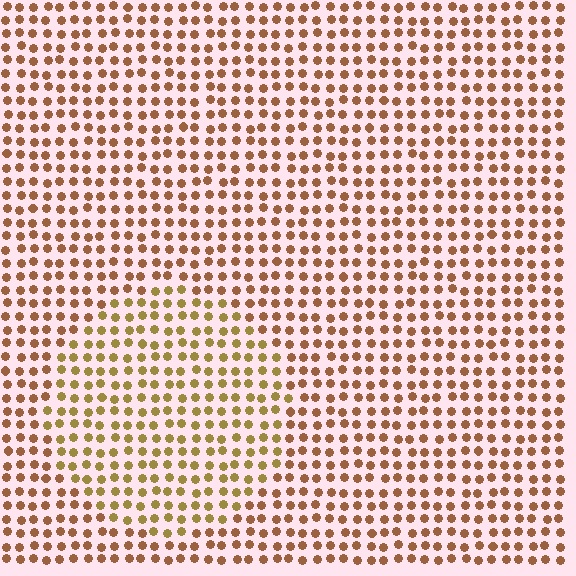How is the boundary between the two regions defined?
The boundary is defined purely by a slight shift in hue (about 27 degrees). Spacing, size, and orientation are identical on both sides.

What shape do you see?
I see a circle.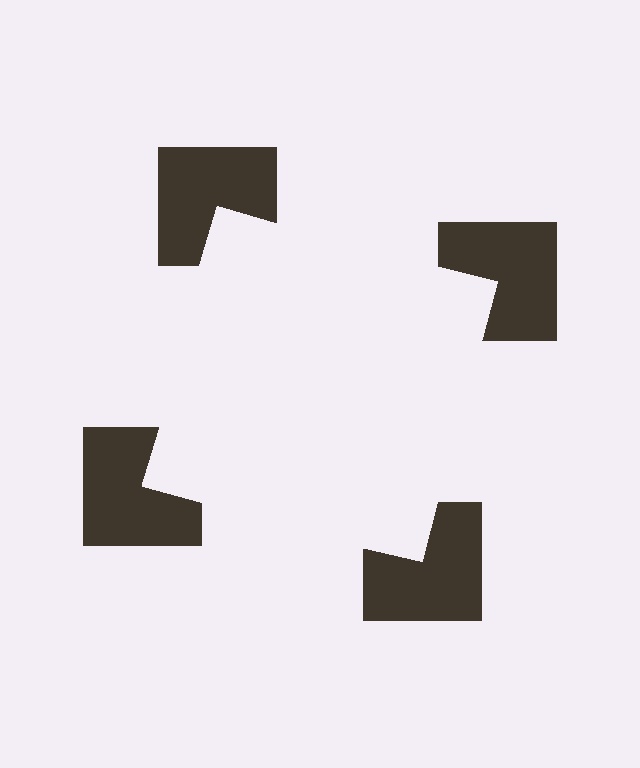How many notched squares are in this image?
There are 4 — one at each vertex of the illusory square.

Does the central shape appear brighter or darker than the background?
It typically appears slightly brighter than the background, even though no actual brightness change is drawn.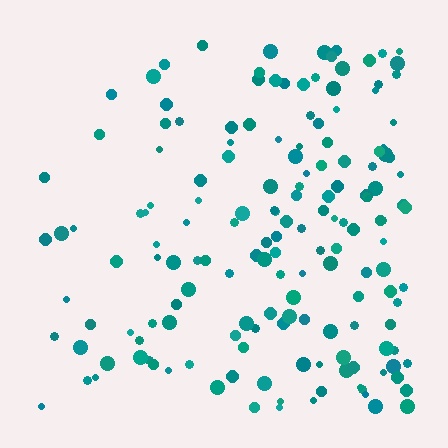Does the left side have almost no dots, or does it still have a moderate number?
Still a moderate number, just noticeably fewer than the right.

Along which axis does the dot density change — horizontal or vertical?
Horizontal.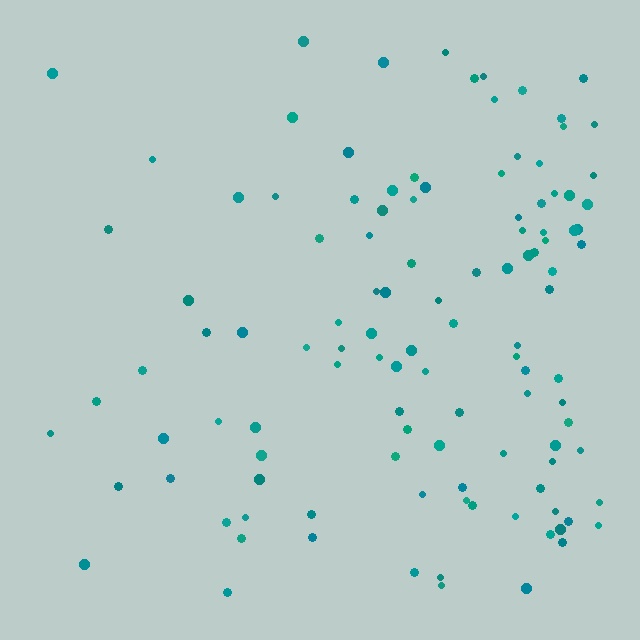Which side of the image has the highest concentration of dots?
The right.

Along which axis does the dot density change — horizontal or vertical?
Horizontal.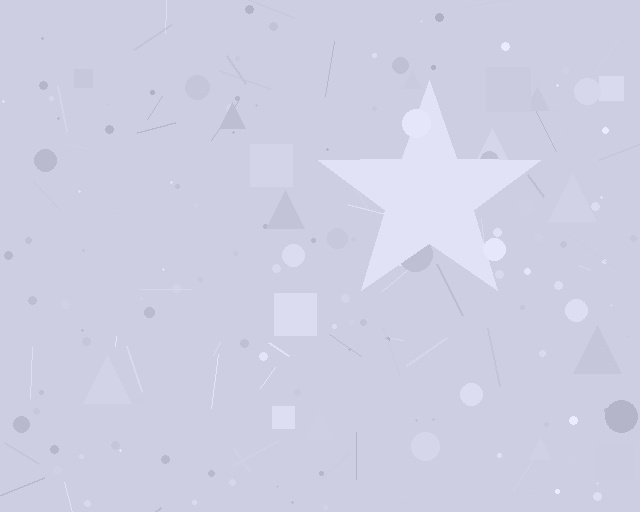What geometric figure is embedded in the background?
A star is embedded in the background.